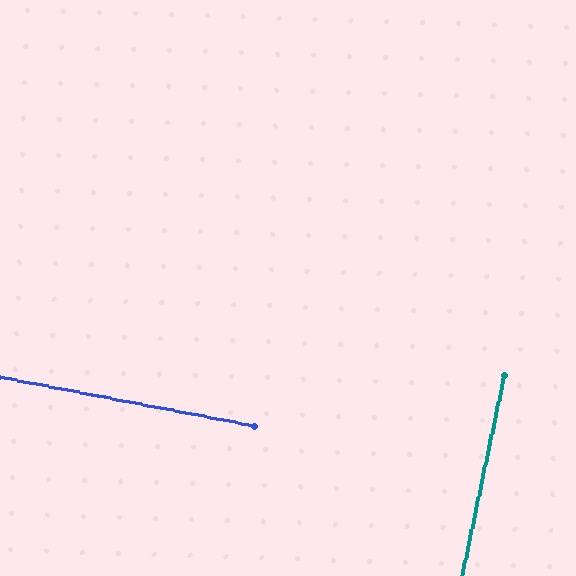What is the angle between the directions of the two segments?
Approximately 89 degrees.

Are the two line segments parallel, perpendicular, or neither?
Perpendicular — they meet at approximately 89°.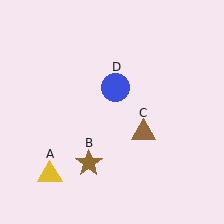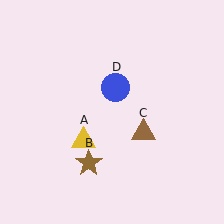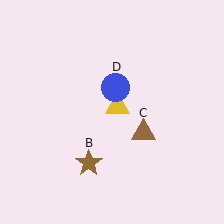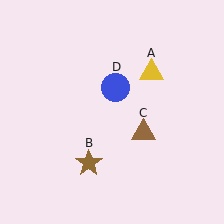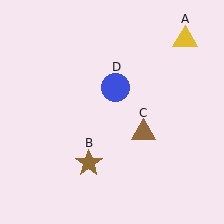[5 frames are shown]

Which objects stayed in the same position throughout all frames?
Brown star (object B) and brown triangle (object C) and blue circle (object D) remained stationary.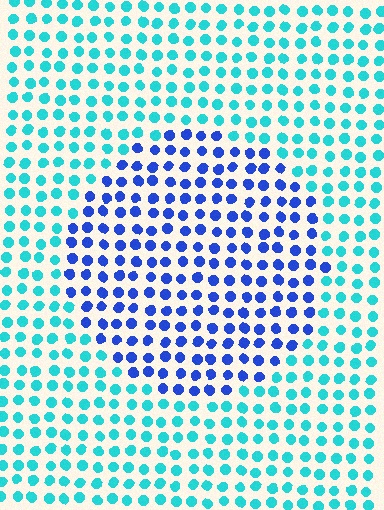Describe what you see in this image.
The image is filled with small cyan elements in a uniform arrangement. A circle-shaped region is visible where the elements are tinted to a slightly different hue, forming a subtle color boundary.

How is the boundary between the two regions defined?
The boundary is defined purely by a slight shift in hue (about 49 degrees). Spacing, size, and orientation are identical on both sides.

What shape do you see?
I see a circle.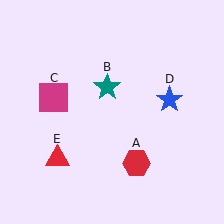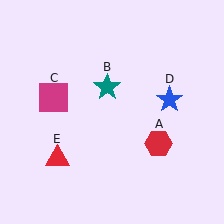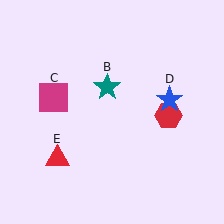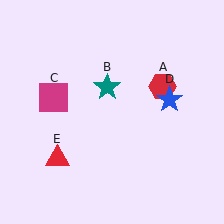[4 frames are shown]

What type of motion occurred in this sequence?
The red hexagon (object A) rotated counterclockwise around the center of the scene.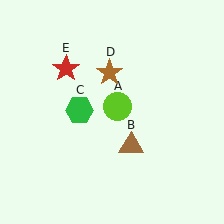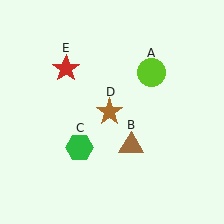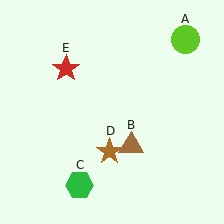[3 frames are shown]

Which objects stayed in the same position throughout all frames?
Brown triangle (object B) and red star (object E) remained stationary.